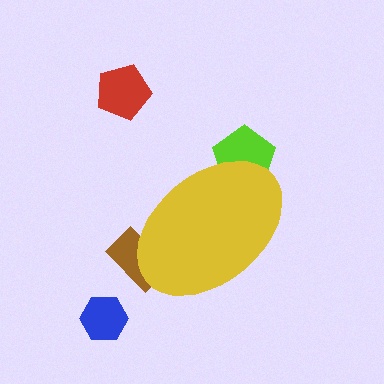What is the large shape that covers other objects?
A yellow ellipse.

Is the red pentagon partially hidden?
No, the red pentagon is fully visible.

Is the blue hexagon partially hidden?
No, the blue hexagon is fully visible.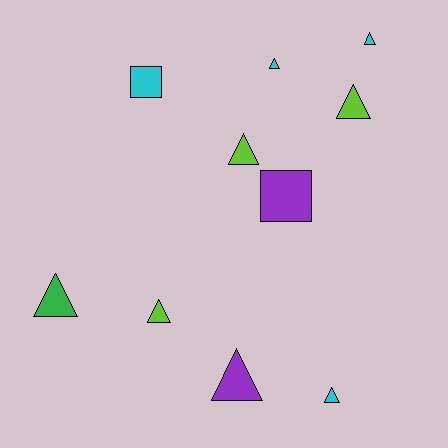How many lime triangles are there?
There are 3 lime triangles.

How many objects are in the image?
There are 10 objects.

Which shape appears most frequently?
Triangle, with 8 objects.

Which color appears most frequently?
Cyan, with 4 objects.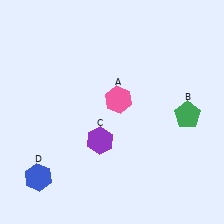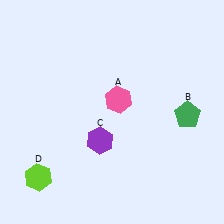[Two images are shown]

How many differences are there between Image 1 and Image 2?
There is 1 difference between the two images.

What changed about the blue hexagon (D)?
In Image 1, D is blue. In Image 2, it changed to lime.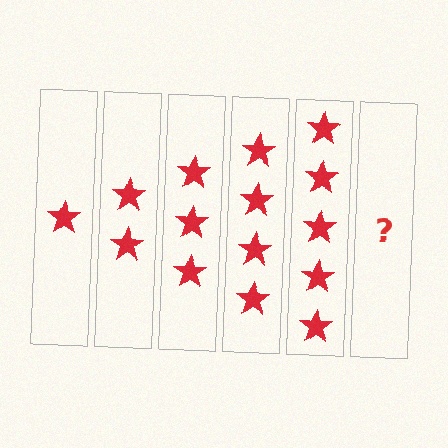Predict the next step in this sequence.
The next step is 6 stars.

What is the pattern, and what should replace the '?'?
The pattern is that each step adds one more star. The '?' should be 6 stars.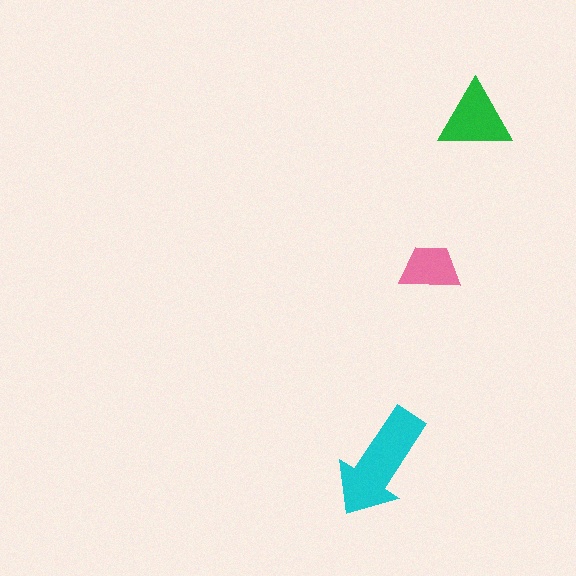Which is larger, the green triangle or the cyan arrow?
The cyan arrow.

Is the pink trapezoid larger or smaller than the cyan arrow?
Smaller.